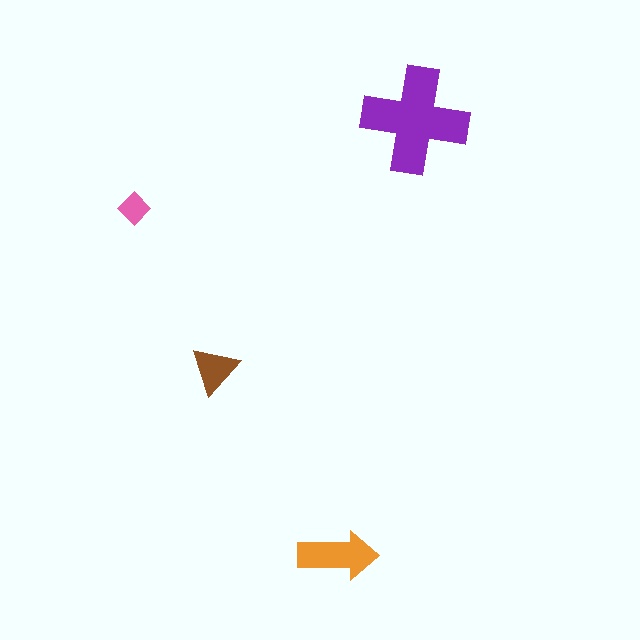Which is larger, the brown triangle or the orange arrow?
The orange arrow.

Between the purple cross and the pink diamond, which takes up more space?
The purple cross.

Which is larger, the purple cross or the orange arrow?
The purple cross.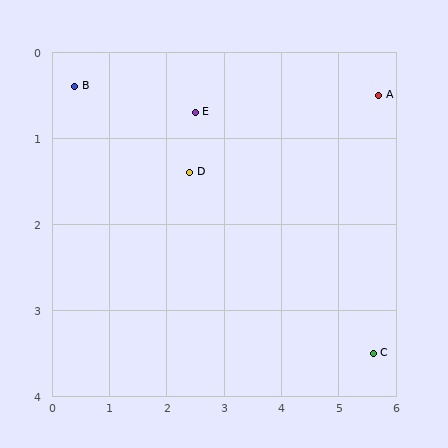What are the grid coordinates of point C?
Point C is at approximately (5.6, 3.5).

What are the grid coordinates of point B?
Point B is at approximately (0.4, 0.4).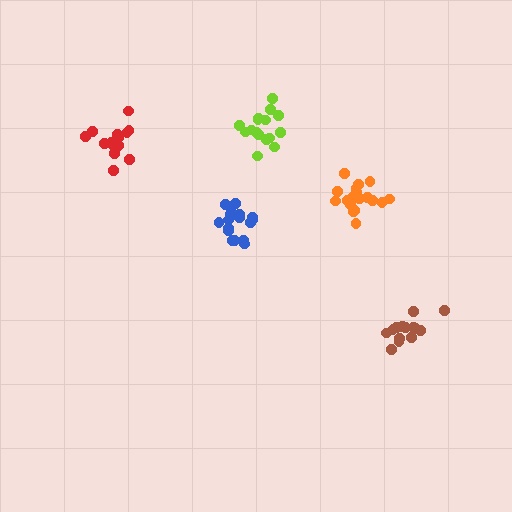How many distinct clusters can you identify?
There are 5 distinct clusters.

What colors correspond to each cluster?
The clusters are colored: brown, blue, lime, red, orange.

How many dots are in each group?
Group 1: 14 dots, Group 2: 17 dots, Group 3: 16 dots, Group 4: 15 dots, Group 5: 19 dots (81 total).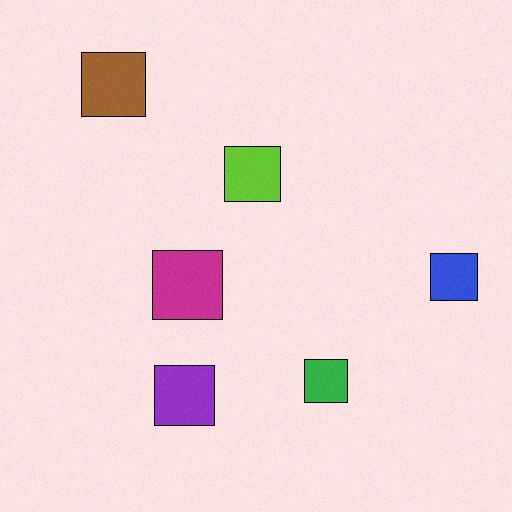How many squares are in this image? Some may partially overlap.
There are 6 squares.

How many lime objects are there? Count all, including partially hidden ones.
There is 1 lime object.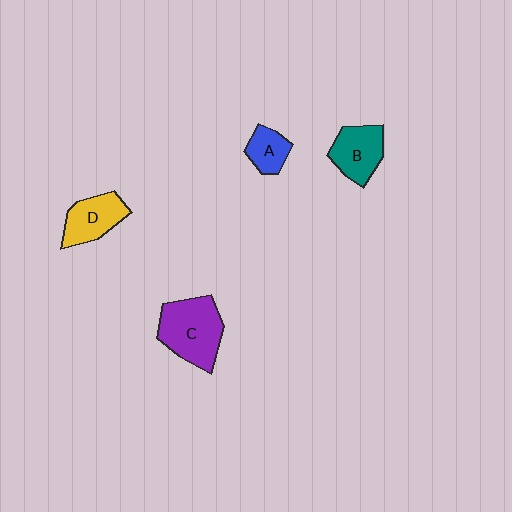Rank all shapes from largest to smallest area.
From largest to smallest: C (purple), B (teal), D (yellow), A (blue).